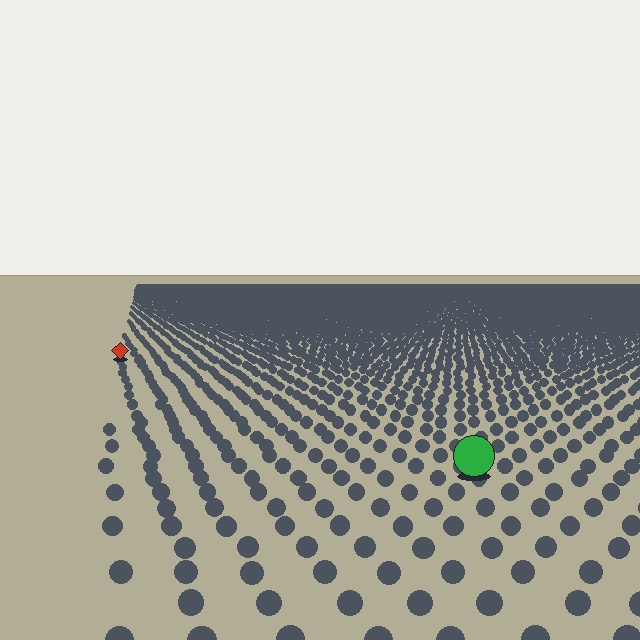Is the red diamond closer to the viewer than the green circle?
No. The green circle is closer — you can tell from the texture gradient: the ground texture is coarser near it.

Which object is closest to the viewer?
The green circle is closest. The texture marks near it are larger and more spread out.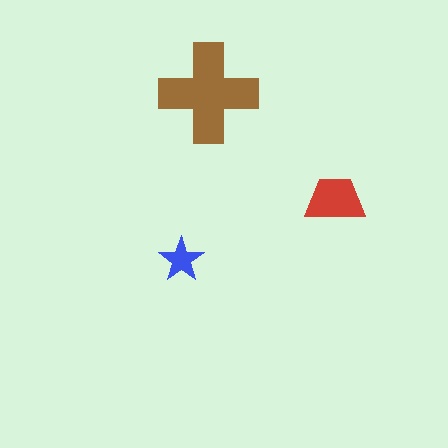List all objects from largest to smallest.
The brown cross, the red trapezoid, the blue star.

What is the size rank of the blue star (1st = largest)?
3rd.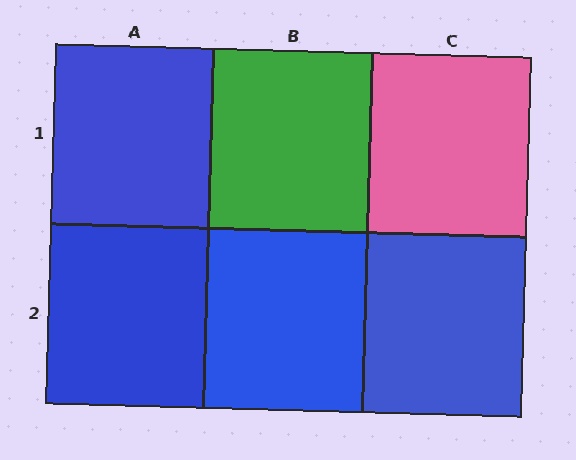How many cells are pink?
1 cell is pink.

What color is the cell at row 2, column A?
Blue.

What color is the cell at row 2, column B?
Blue.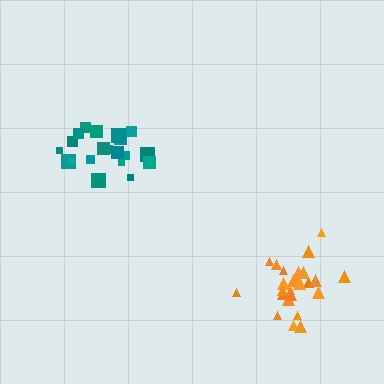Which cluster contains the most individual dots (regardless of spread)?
Orange (25).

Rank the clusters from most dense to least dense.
teal, orange.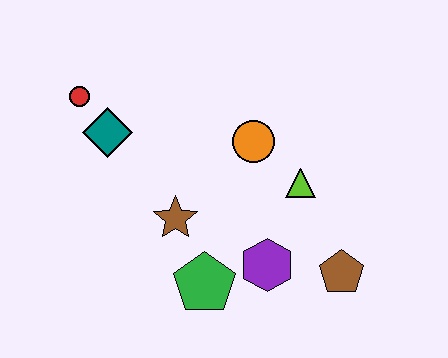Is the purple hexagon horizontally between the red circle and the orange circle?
No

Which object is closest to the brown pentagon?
The purple hexagon is closest to the brown pentagon.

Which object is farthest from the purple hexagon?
The red circle is farthest from the purple hexagon.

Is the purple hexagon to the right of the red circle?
Yes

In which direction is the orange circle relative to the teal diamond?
The orange circle is to the right of the teal diamond.